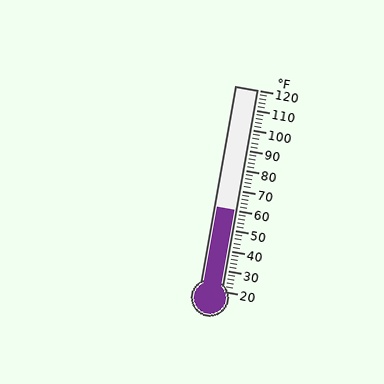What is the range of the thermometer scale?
The thermometer scale ranges from 20°F to 120°F.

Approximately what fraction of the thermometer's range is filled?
The thermometer is filled to approximately 40% of its range.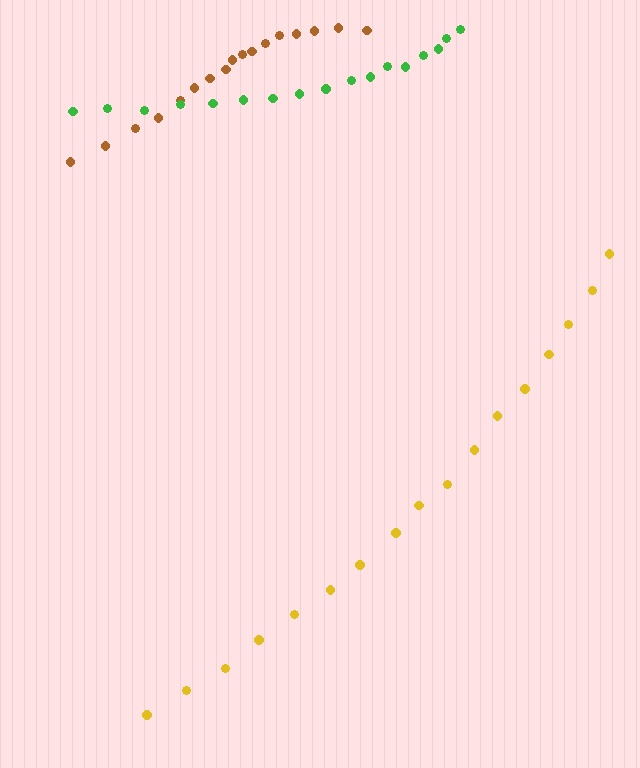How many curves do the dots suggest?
There are 3 distinct paths.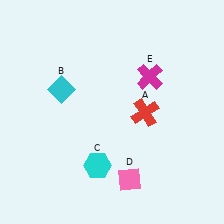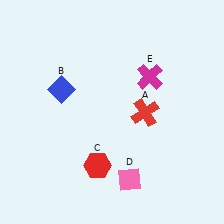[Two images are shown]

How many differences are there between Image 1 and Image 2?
There are 2 differences between the two images.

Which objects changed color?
B changed from cyan to blue. C changed from cyan to red.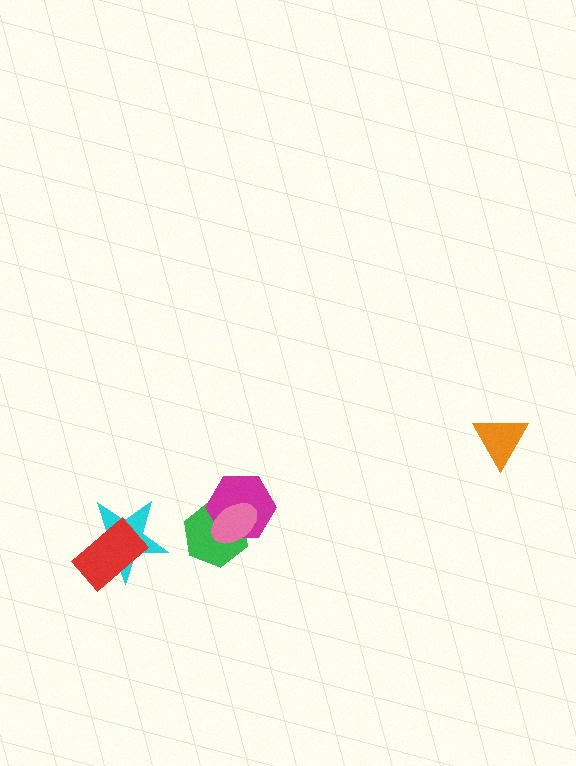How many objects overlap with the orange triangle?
0 objects overlap with the orange triangle.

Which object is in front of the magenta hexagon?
The pink ellipse is in front of the magenta hexagon.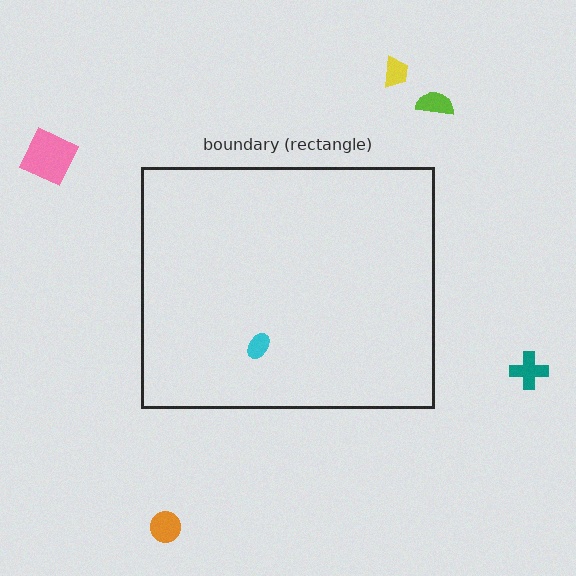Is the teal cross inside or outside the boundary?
Outside.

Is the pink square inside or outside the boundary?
Outside.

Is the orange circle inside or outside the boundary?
Outside.